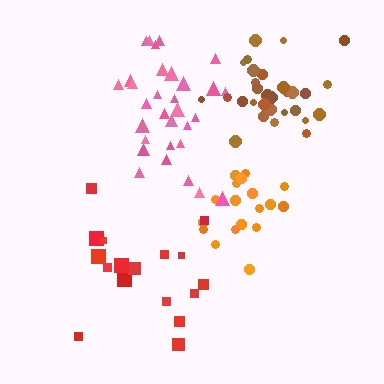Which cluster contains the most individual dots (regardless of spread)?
Pink (32).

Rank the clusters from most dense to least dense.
orange, brown, pink, red.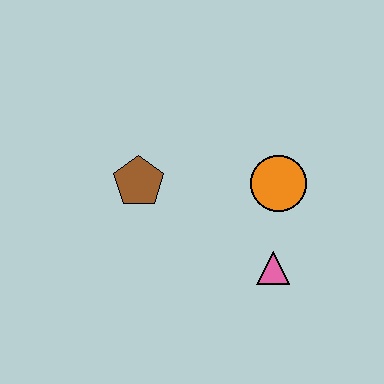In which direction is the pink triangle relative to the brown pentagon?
The pink triangle is to the right of the brown pentagon.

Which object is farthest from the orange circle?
The brown pentagon is farthest from the orange circle.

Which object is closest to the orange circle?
The pink triangle is closest to the orange circle.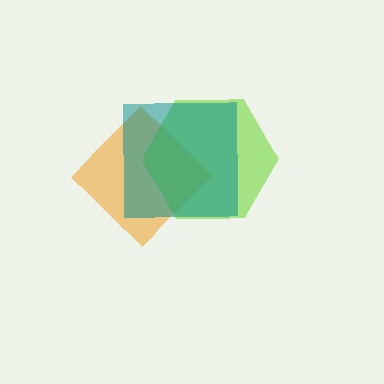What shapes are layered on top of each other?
The layered shapes are: an orange diamond, a lime hexagon, a teal square.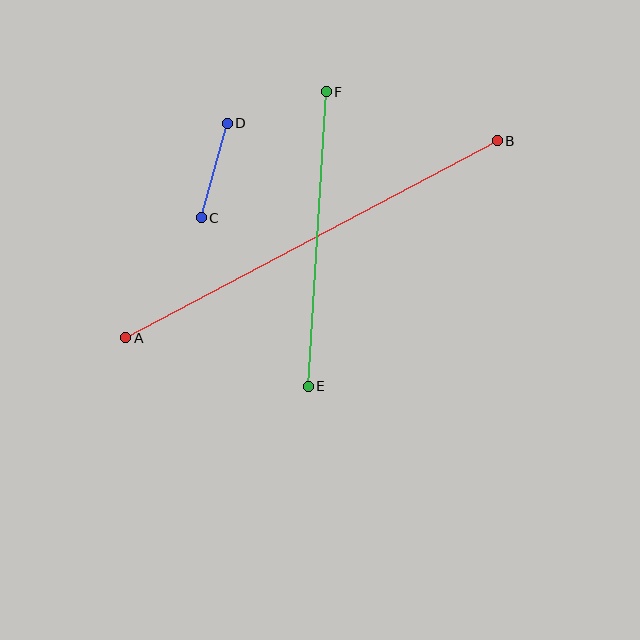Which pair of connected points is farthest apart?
Points A and B are farthest apart.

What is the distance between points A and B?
The distance is approximately 421 pixels.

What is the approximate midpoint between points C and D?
The midpoint is at approximately (214, 171) pixels.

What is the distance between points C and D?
The distance is approximately 98 pixels.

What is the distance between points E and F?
The distance is approximately 295 pixels.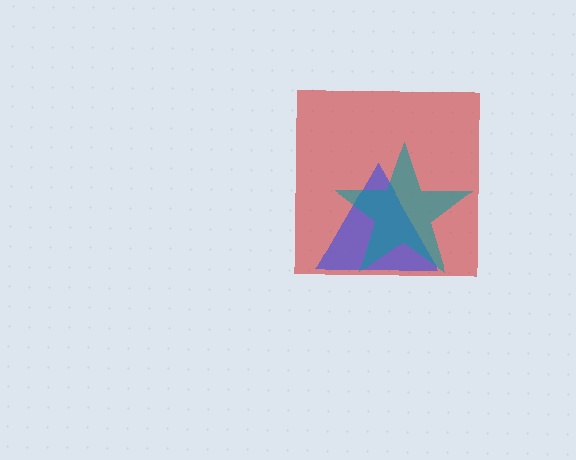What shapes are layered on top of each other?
The layered shapes are: a red square, a blue triangle, a teal star.